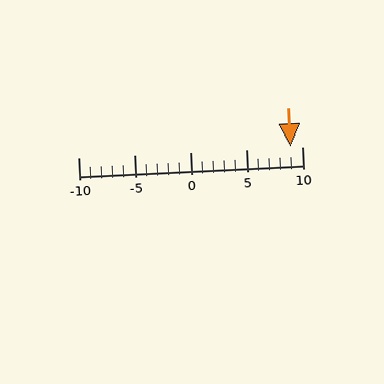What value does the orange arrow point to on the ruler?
The orange arrow points to approximately 9.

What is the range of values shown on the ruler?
The ruler shows values from -10 to 10.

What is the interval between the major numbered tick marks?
The major tick marks are spaced 5 units apart.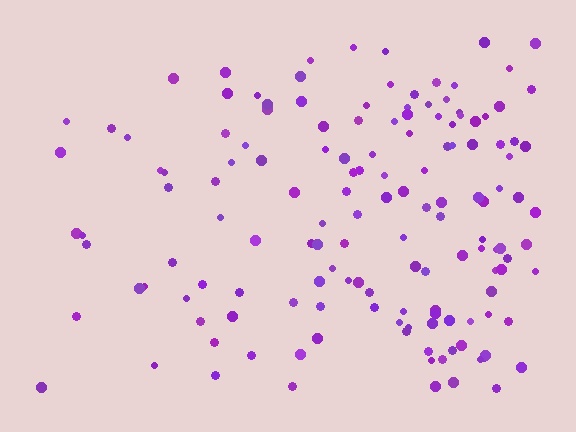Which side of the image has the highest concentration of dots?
The right.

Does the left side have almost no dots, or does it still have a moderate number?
Still a moderate number, just noticeably fewer than the right.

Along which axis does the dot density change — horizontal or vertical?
Horizontal.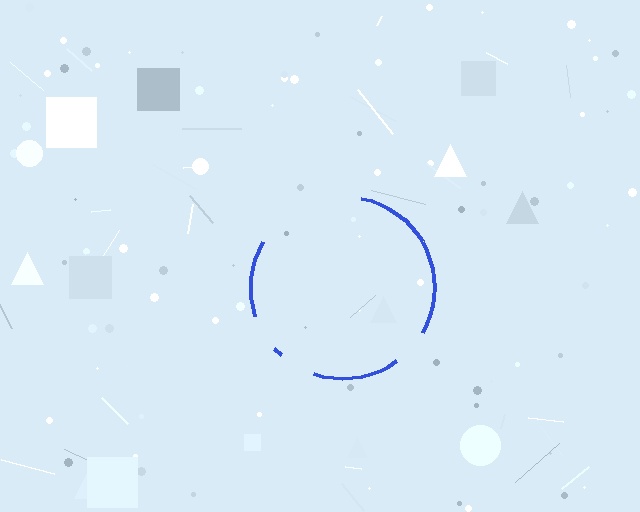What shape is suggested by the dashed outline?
The dashed outline suggests a circle.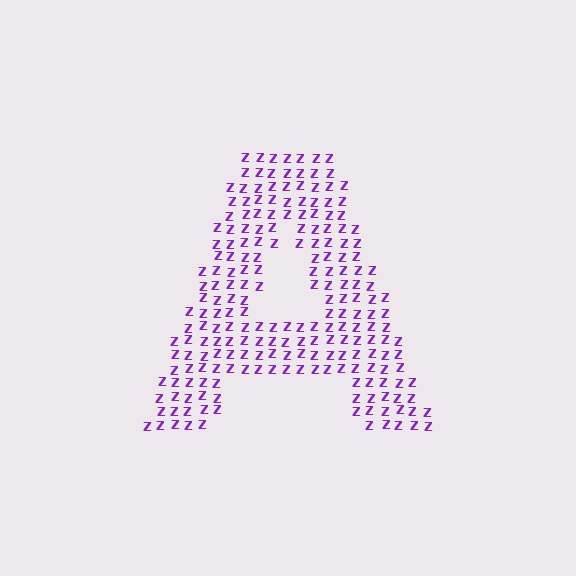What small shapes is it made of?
It is made of small letter Z's.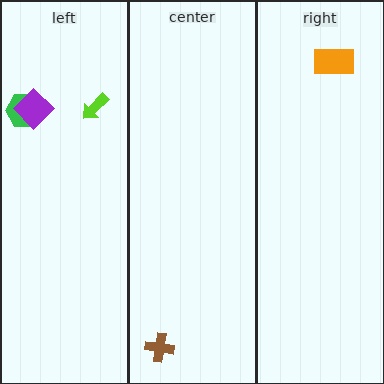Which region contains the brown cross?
The center region.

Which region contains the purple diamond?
The left region.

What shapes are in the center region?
The brown cross.